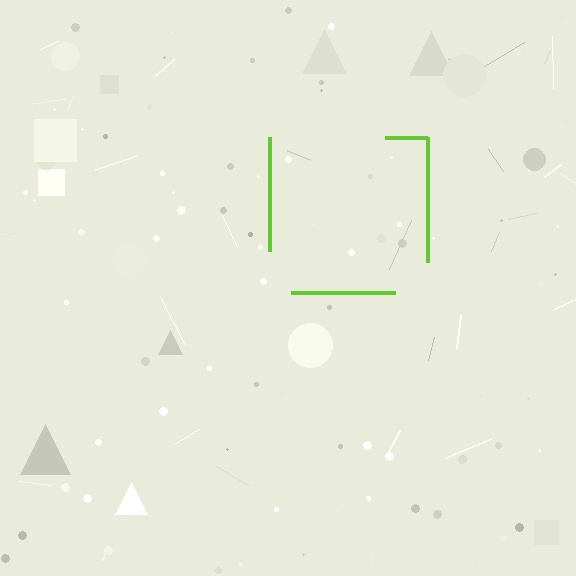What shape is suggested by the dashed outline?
The dashed outline suggests a square.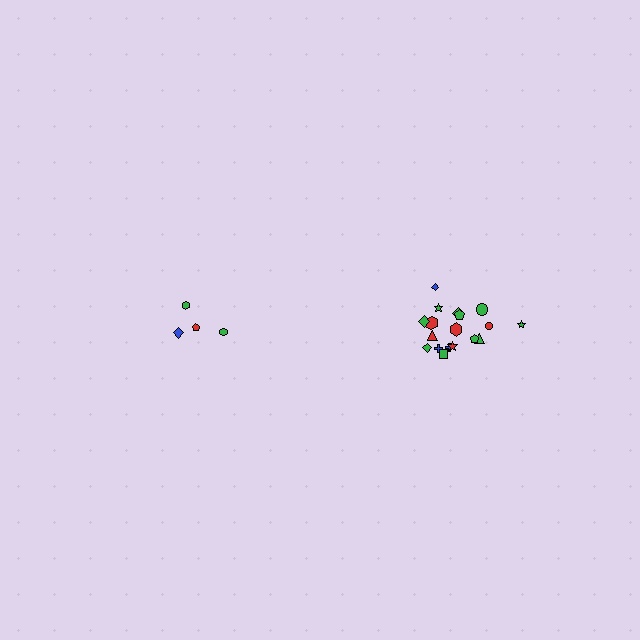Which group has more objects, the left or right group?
The right group.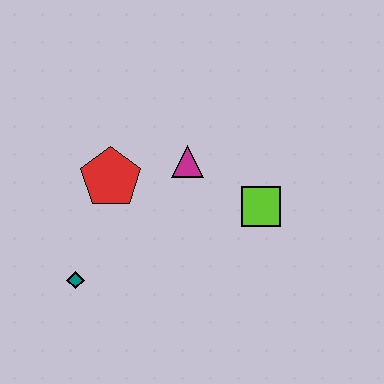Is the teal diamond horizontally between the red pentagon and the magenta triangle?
No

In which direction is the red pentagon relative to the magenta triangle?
The red pentagon is to the left of the magenta triangle.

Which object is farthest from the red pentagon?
The lime square is farthest from the red pentagon.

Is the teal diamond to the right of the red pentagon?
No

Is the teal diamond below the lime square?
Yes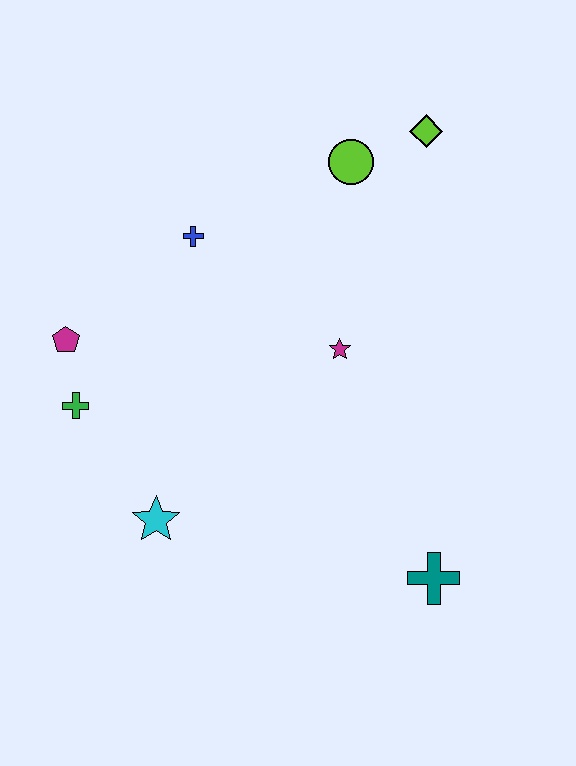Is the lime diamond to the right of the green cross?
Yes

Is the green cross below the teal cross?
No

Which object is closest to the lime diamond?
The lime circle is closest to the lime diamond.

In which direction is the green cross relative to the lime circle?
The green cross is to the left of the lime circle.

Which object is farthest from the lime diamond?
The cyan star is farthest from the lime diamond.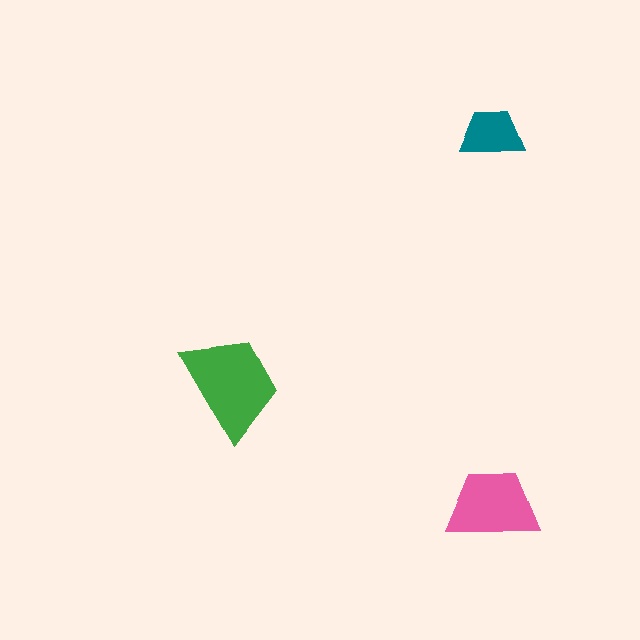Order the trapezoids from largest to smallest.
the green one, the pink one, the teal one.